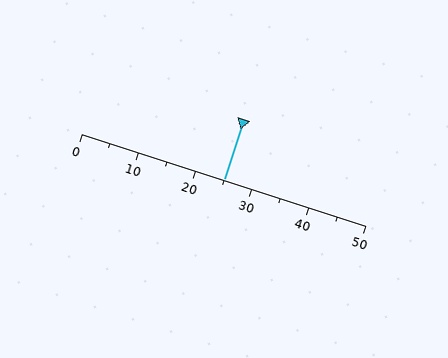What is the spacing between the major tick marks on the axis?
The major ticks are spaced 10 apart.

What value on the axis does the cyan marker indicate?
The marker indicates approximately 25.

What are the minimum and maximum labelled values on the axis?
The axis runs from 0 to 50.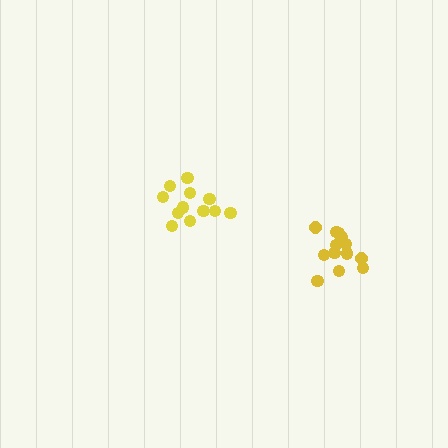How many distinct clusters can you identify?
There are 2 distinct clusters.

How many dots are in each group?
Group 1: 12 dots, Group 2: 14 dots (26 total).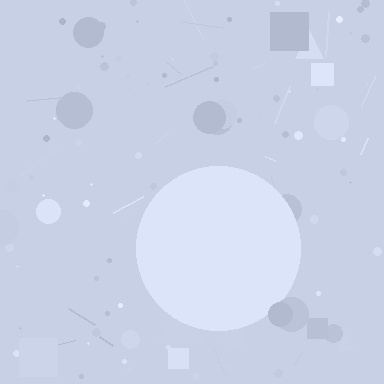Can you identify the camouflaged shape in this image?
The camouflaged shape is a circle.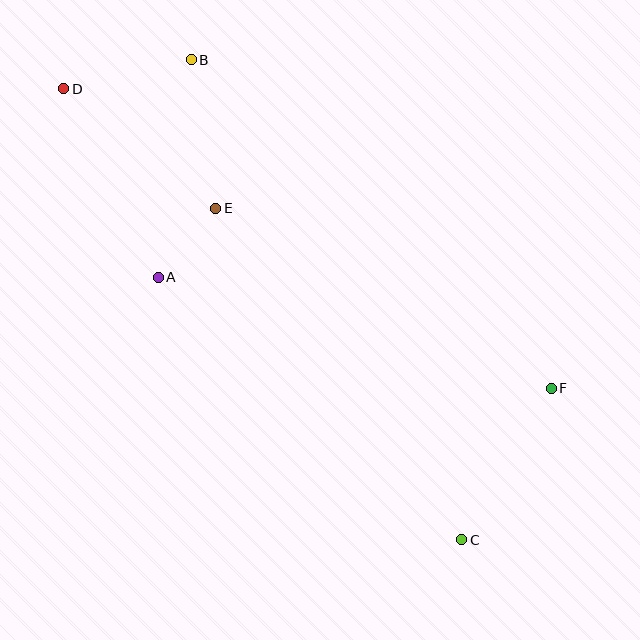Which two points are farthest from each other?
Points C and D are farthest from each other.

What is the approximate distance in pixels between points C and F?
The distance between C and F is approximately 176 pixels.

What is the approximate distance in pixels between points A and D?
The distance between A and D is approximately 211 pixels.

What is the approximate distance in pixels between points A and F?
The distance between A and F is approximately 408 pixels.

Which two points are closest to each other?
Points A and E are closest to each other.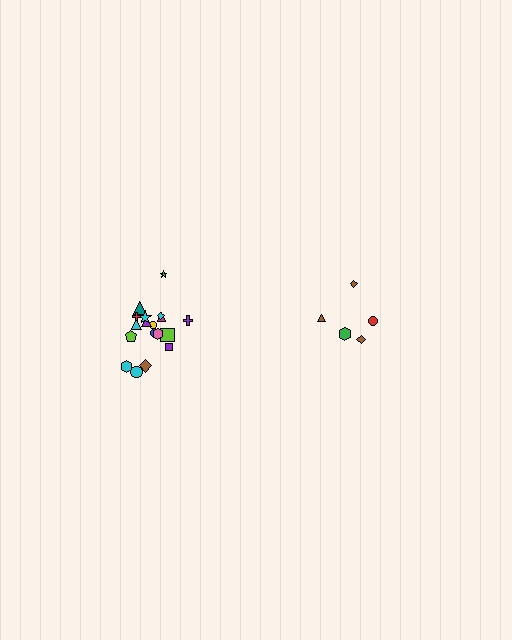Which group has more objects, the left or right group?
The left group.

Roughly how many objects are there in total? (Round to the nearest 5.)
Roughly 25 objects in total.